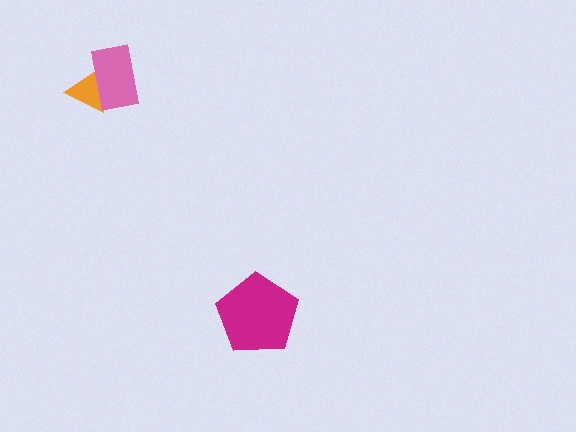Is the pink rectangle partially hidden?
No, no other shape covers it.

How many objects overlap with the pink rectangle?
1 object overlaps with the pink rectangle.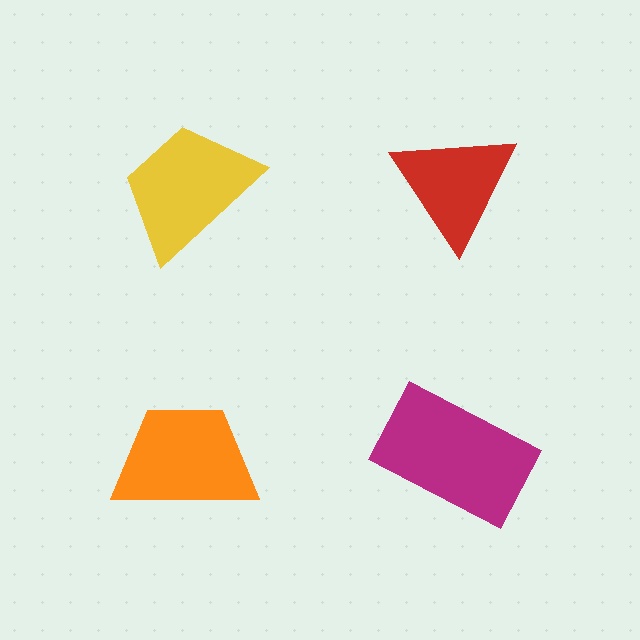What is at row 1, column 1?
A yellow trapezoid.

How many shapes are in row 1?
2 shapes.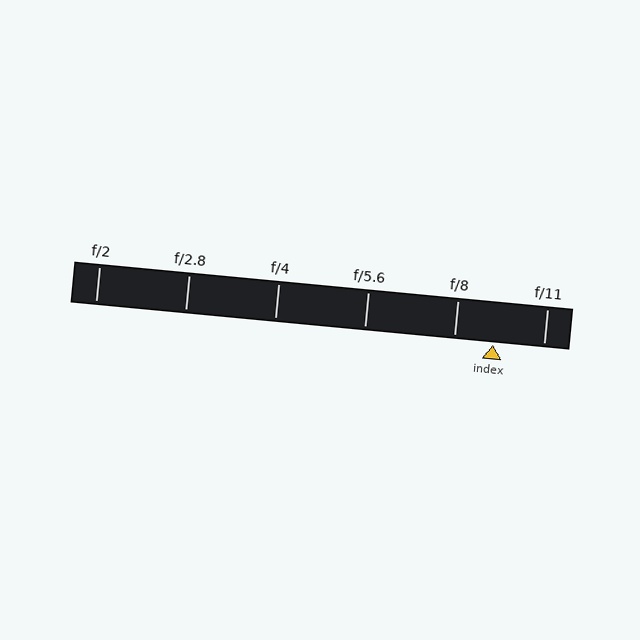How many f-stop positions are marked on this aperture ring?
There are 6 f-stop positions marked.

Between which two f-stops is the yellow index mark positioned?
The index mark is between f/8 and f/11.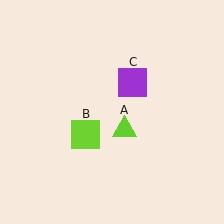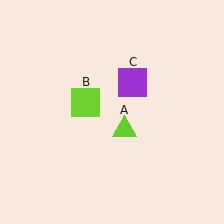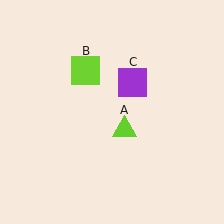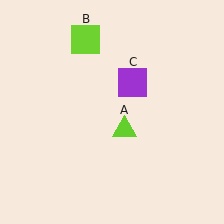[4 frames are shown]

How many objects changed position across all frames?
1 object changed position: lime square (object B).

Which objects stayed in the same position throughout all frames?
Lime triangle (object A) and purple square (object C) remained stationary.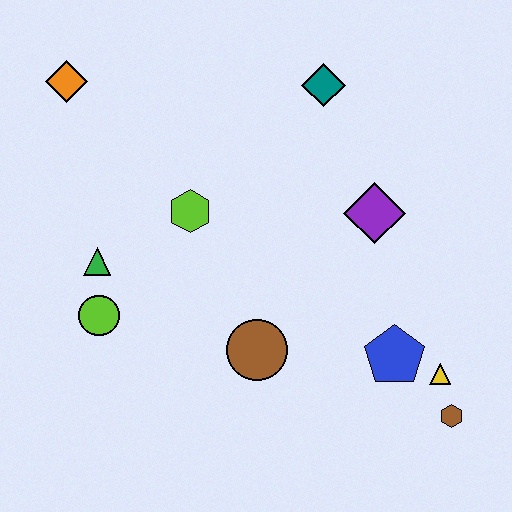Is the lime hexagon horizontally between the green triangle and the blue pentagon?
Yes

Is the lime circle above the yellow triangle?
Yes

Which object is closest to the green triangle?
The lime circle is closest to the green triangle.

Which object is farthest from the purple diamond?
The orange diamond is farthest from the purple diamond.